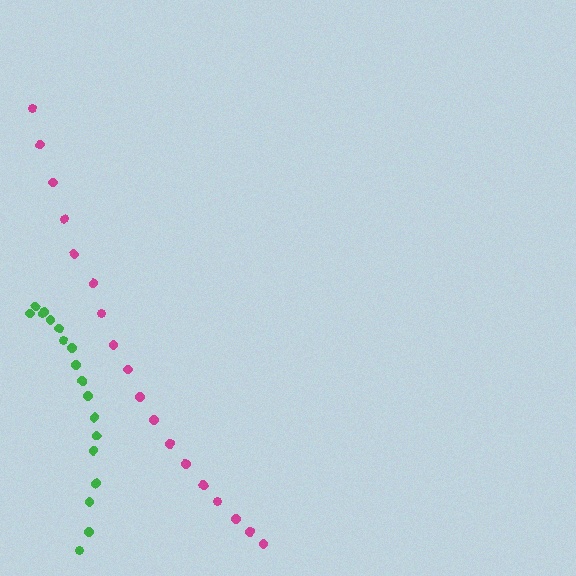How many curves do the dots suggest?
There are 2 distinct paths.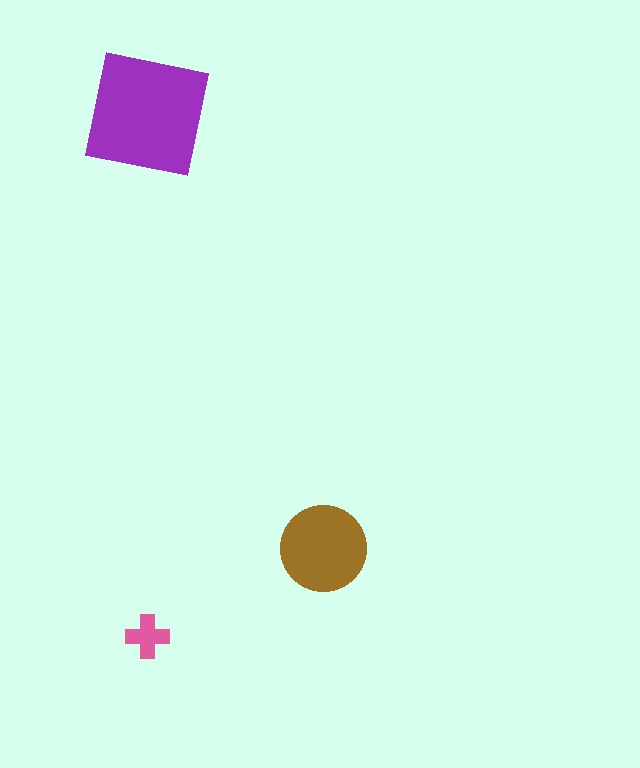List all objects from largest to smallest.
The purple square, the brown circle, the pink cross.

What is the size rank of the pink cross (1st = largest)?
3rd.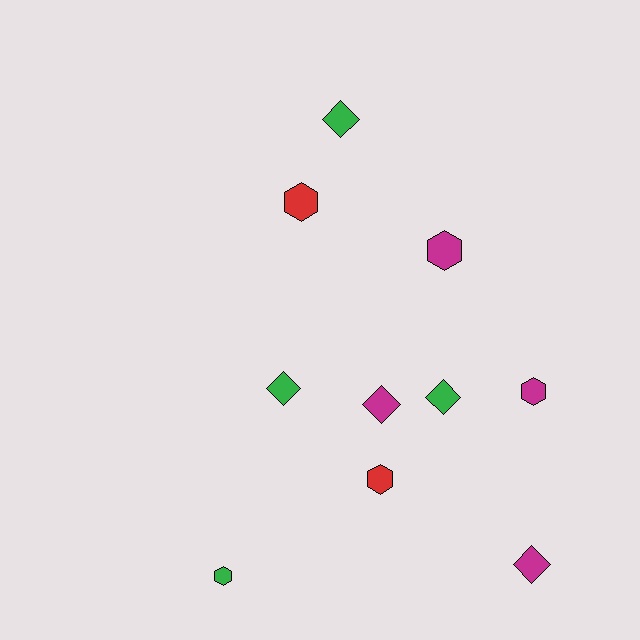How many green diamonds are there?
There are 3 green diamonds.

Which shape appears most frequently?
Diamond, with 5 objects.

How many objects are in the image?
There are 10 objects.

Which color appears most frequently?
Magenta, with 4 objects.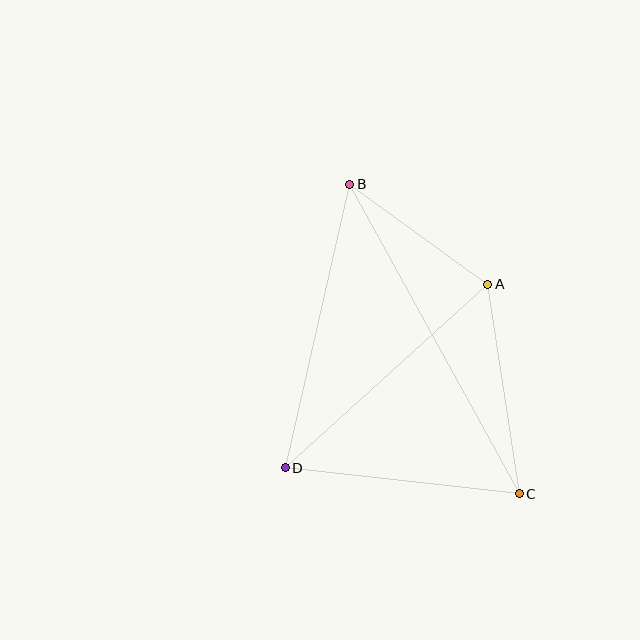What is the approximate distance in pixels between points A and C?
The distance between A and C is approximately 212 pixels.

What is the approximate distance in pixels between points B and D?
The distance between B and D is approximately 291 pixels.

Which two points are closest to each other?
Points A and B are closest to each other.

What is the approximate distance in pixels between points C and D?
The distance between C and D is approximately 236 pixels.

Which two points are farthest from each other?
Points B and C are farthest from each other.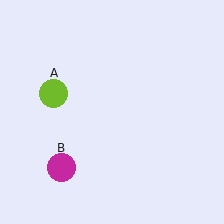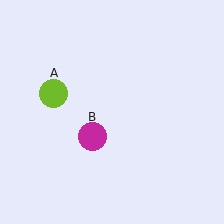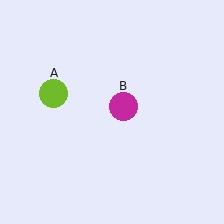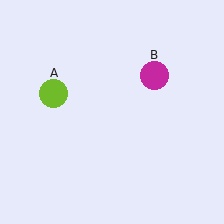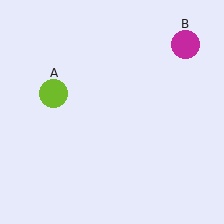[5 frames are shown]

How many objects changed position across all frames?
1 object changed position: magenta circle (object B).